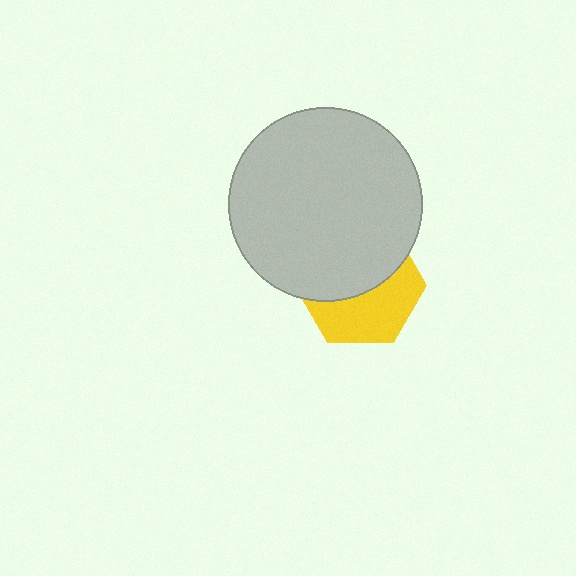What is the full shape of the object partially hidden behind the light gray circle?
The partially hidden object is a yellow hexagon.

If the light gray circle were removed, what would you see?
You would see the complete yellow hexagon.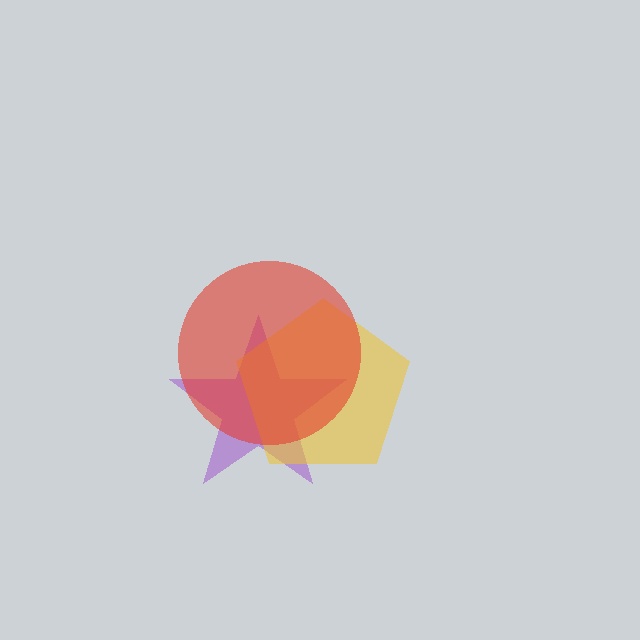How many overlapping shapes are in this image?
There are 3 overlapping shapes in the image.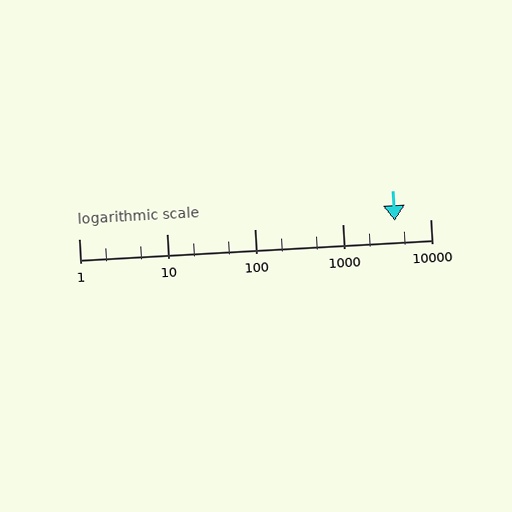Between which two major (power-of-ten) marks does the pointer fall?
The pointer is between 1000 and 10000.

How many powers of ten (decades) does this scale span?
The scale spans 4 decades, from 1 to 10000.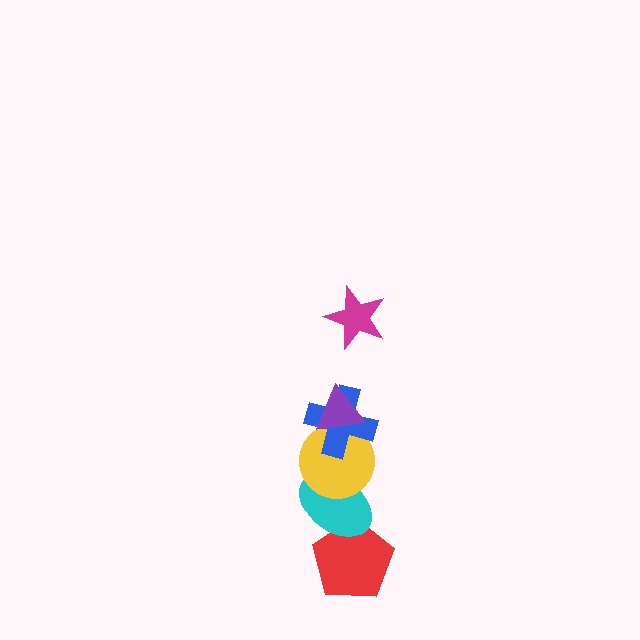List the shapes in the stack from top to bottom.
From top to bottom: the magenta star, the purple triangle, the blue cross, the yellow circle, the cyan ellipse, the red pentagon.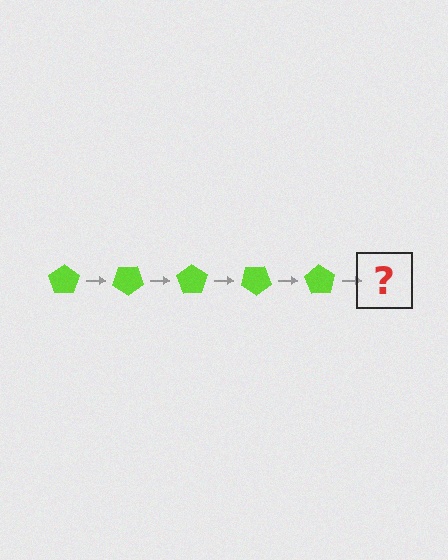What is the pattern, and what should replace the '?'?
The pattern is that the pentagon rotates 35 degrees each step. The '?' should be a lime pentagon rotated 175 degrees.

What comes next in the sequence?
The next element should be a lime pentagon rotated 175 degrees.